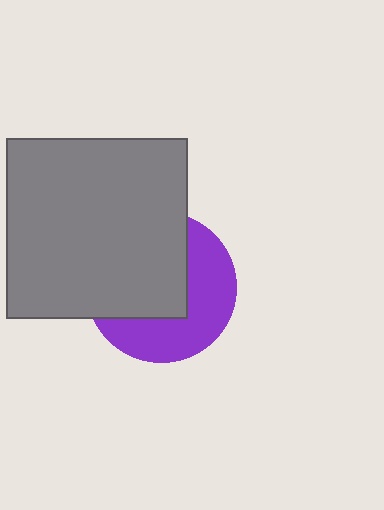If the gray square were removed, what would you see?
You would see the complete purple circle.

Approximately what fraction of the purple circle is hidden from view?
Roughly 54% of the purple circle is hidden behind the gray square.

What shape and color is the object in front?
The object in front is a gray square.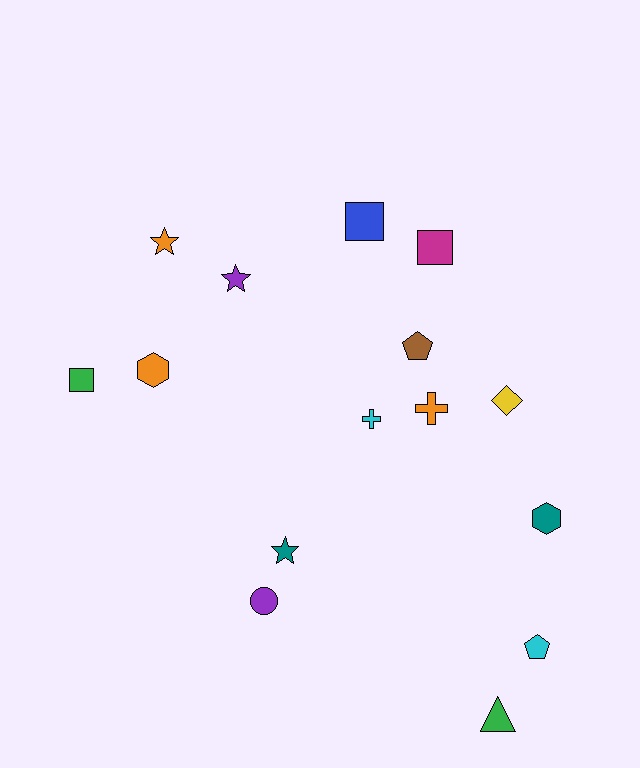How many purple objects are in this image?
There are 2 purple objects.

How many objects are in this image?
There are 15 objects.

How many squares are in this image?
There are 3 squares.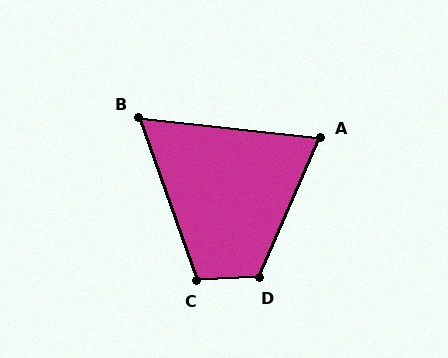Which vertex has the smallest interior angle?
B, at approximately 64 degrees.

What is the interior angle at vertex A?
Approximately 73 degrees (acute).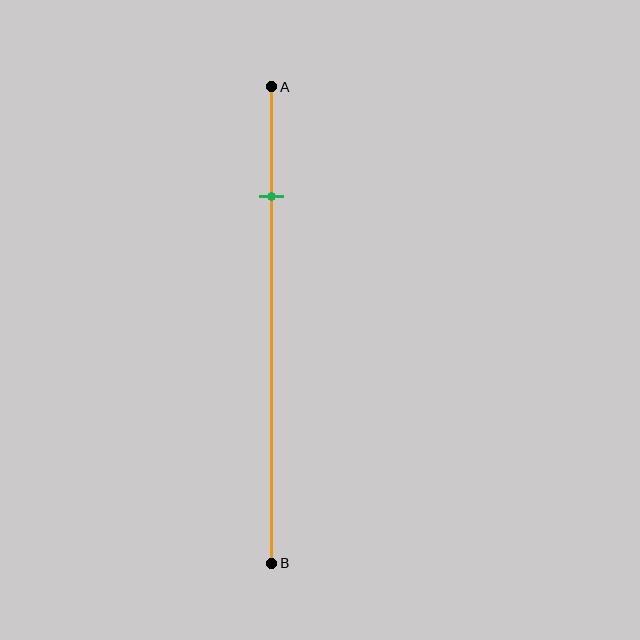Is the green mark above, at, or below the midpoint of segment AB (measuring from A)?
The green mark is above the midpoint of segment AB.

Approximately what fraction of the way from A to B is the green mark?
The green mark is approximately 25% of the way from A to B.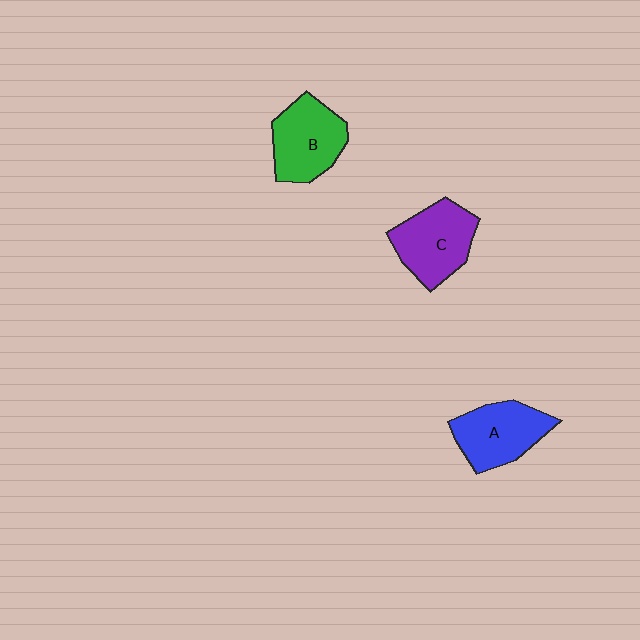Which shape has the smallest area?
Shape A (blue).